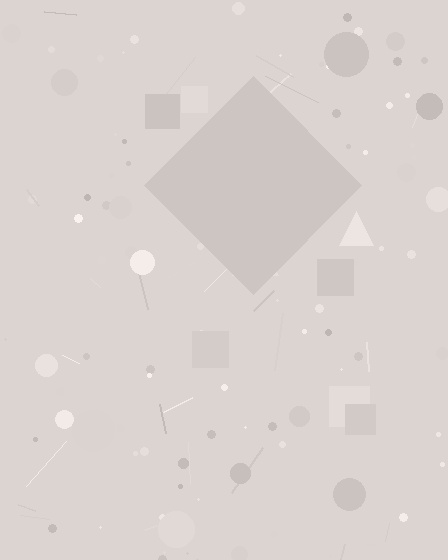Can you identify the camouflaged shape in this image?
The camouflaged shape is a diamond.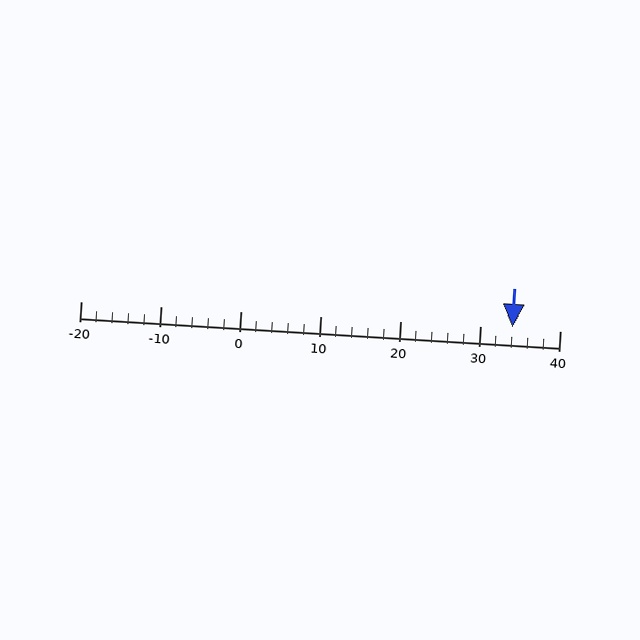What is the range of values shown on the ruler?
The ruler shows values from -20 to 40.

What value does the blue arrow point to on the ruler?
The blue arrow points to approximately 34.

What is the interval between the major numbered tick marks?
The major tick marks are spaced 10 units apart.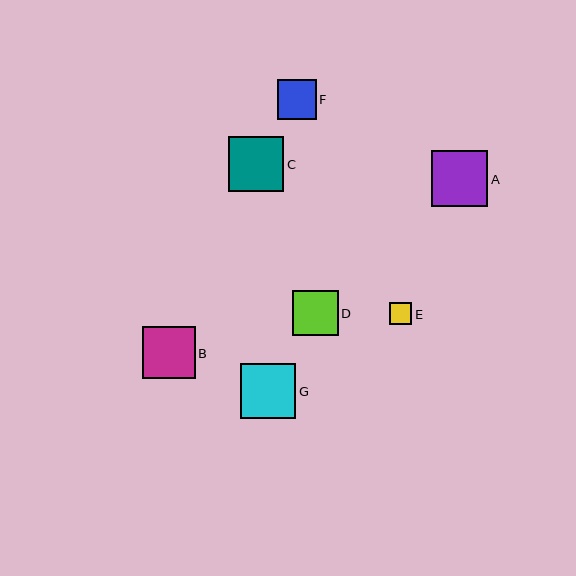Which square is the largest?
Square A is the largest with a size of approximately 56 pixels.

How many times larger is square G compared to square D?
Square G is approximately 1.2 times the size of square D.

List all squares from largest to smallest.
From largest to smallest: A, G, C, B, D, F, E.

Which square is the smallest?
Square E is the smallest with a size of approximately 22 pixels.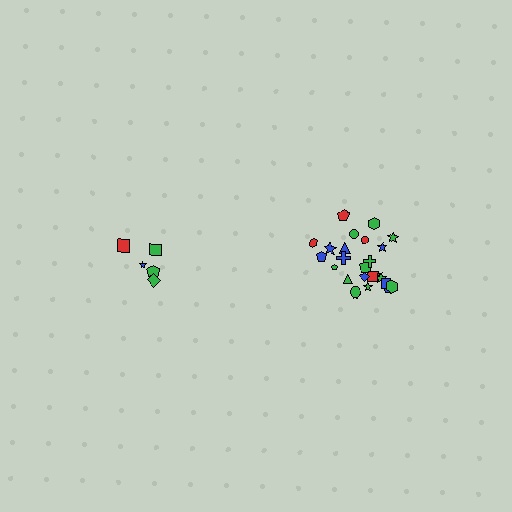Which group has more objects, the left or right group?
The right group.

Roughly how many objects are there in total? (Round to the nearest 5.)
Roughly 30 objects in total.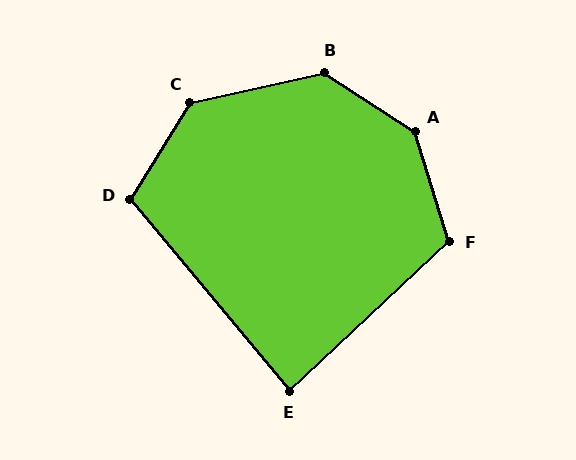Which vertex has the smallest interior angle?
E, at approximately 87 degrees.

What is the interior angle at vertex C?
Approximately 134 degrees (obtuse).